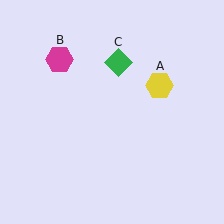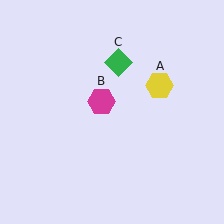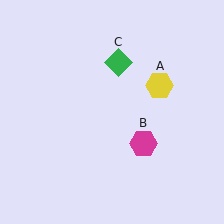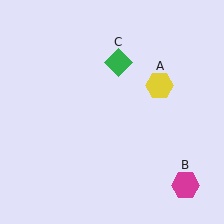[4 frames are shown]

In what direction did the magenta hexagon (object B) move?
The magenta hexagon (object B) moved down and to the right.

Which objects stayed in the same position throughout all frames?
Yellow hexagon (object A) and green diamond (object C) remained stationary.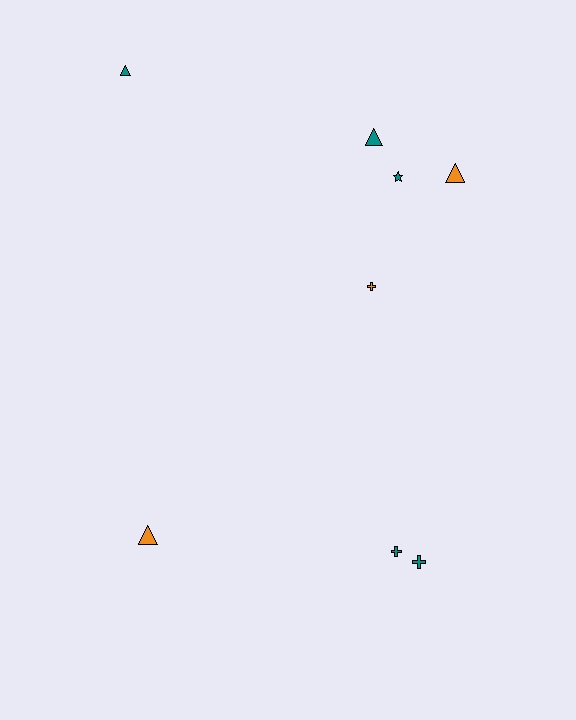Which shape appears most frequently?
Triangle, with 4 objects.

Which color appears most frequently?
Teal, with 5 objects.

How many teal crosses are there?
There are 2 teal crosses.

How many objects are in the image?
There are 8 objects.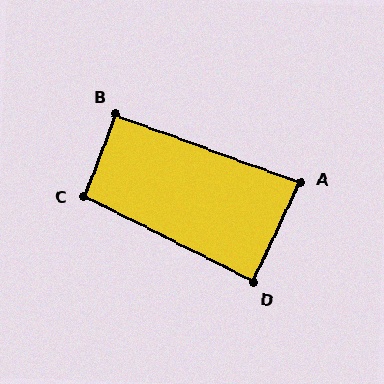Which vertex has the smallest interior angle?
A, at approximately 85 degrees.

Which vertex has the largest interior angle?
C, at approximately 95 degrees.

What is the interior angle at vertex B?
Approximately 91 degrees (approximately right).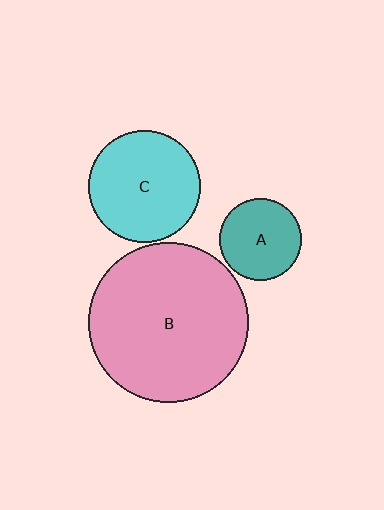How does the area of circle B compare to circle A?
Approximately 3.8 times.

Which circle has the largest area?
Circle B (pink).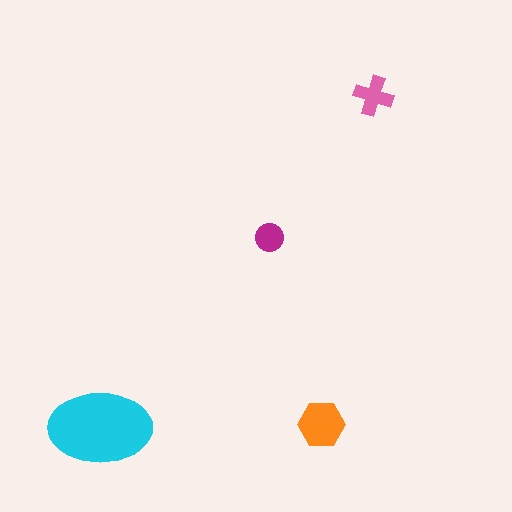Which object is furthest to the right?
The pink cross is rightmost.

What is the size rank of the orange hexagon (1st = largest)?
2nd.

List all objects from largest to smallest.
The cyan ellipse, the orange hexagon, the pink cross, the magenta circle.